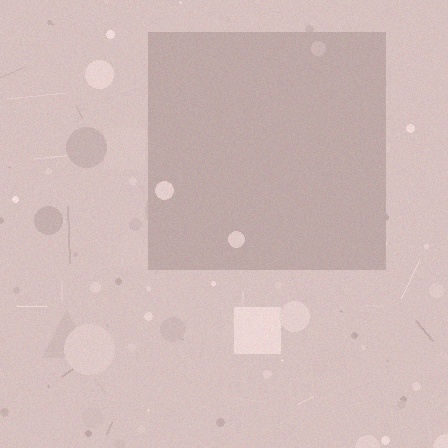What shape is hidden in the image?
A square is hidden in the image.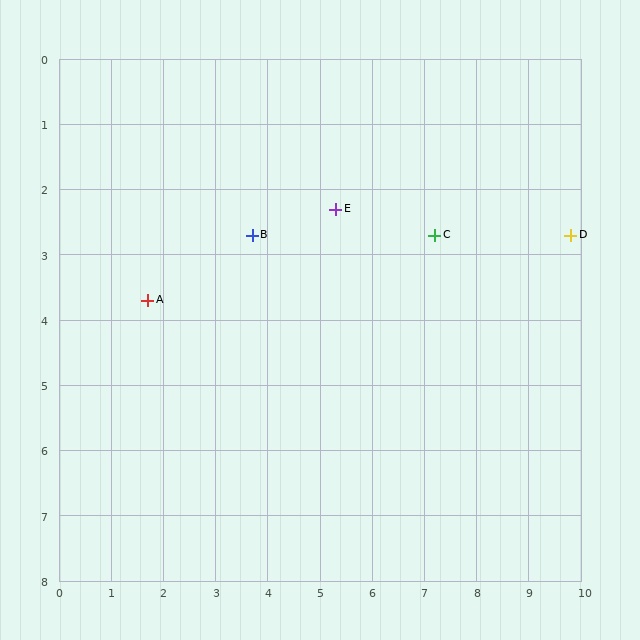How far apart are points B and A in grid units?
Points B and A are about 2.2 grid units apart.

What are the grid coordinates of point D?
Point D is at approximately (9.8, 2.7).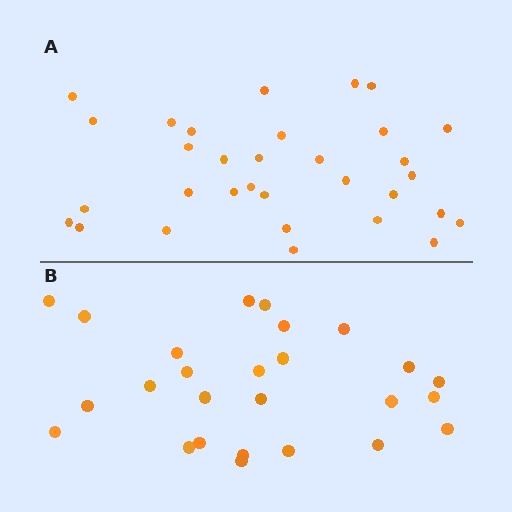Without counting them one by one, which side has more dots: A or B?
Region A (the top region) has more dots.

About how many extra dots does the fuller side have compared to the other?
Region A has about 6 more dots than region B.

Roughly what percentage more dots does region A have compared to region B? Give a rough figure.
About 25% more.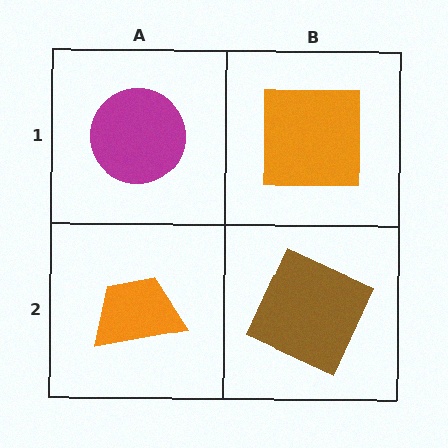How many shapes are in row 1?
2 shapes.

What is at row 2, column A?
An orange trapezoid.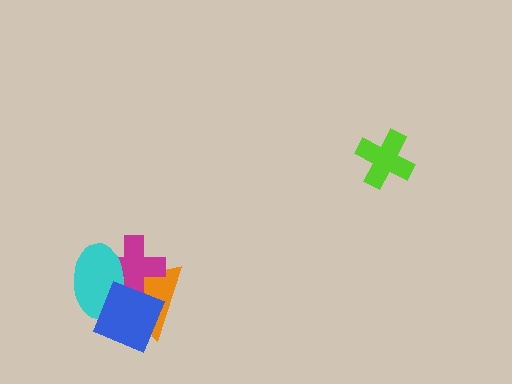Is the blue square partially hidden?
No, no other shape covers it.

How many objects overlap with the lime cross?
0 objects overlap with the lime cross.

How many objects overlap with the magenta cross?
3 objects overlap with the magenta cross.